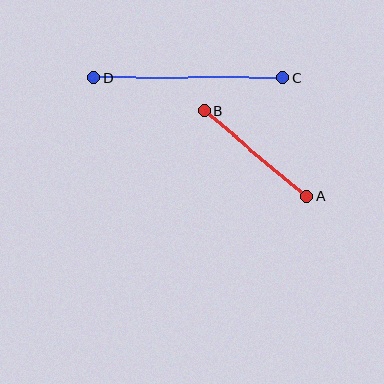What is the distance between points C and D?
The distance is approximately 189 pixels.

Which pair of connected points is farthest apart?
Points C and D are farthest apart.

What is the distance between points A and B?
The distance is approximately 134 pixels.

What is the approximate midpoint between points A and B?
The midpoint is at approximately (255, 154) pixels.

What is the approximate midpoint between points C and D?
The midpoint is at approximately (188, 78) pixels.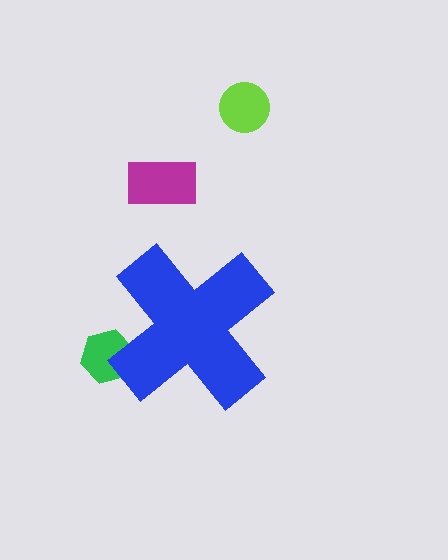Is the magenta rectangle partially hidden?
No, the magenta rectangle is fully visible.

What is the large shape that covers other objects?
A blue cross.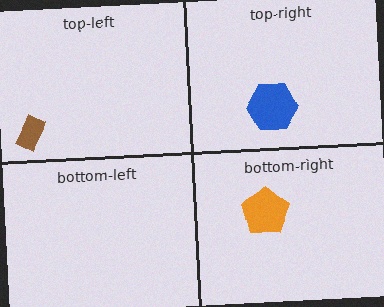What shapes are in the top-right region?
The blue hexagon.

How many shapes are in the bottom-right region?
1.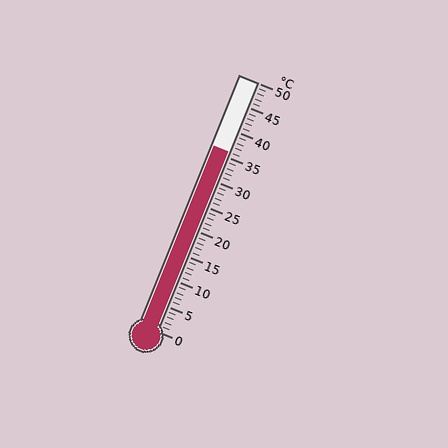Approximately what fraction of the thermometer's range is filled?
The thermometer is filled to approximately 70% of its range.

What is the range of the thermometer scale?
The thermometer scale ranges from 0°C to 50°C.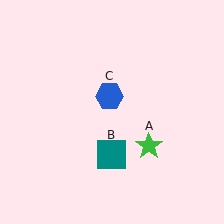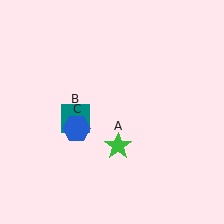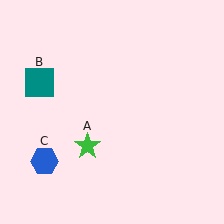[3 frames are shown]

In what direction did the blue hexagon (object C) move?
The blue hexagon (object C) moved down and to the left.